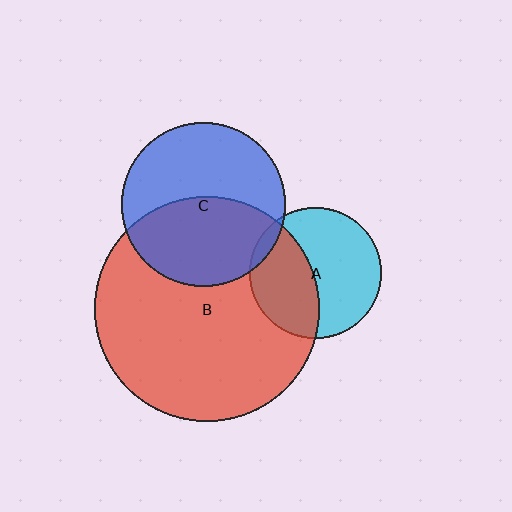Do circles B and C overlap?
Yes.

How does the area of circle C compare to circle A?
Approximately 1.5 times.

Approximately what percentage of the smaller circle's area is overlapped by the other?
Approximately 50%.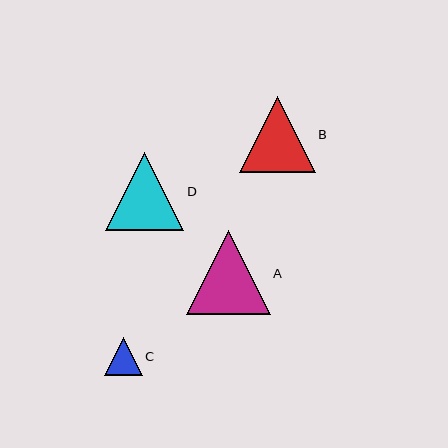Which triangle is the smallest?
Triangle C is the smallest with a size of approximately 38 pixels.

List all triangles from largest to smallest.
From largest to smallest: A, D, B, C.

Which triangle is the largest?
Triangle A is the largest with a size of approximately 83 pixels.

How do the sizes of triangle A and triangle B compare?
Triangle A and triangle B are approximately the same size.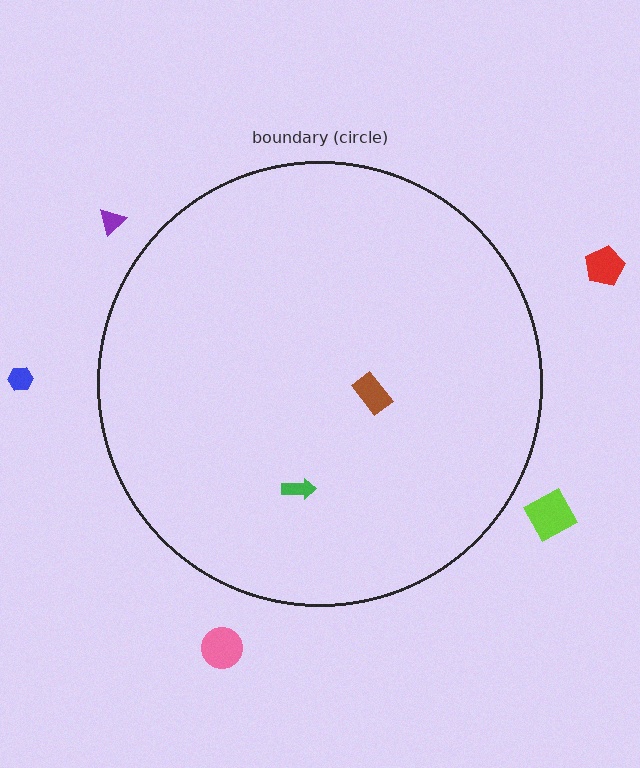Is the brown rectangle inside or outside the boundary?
Inside.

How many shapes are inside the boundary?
2 inside, 5 outside.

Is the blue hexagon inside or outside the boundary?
Outside.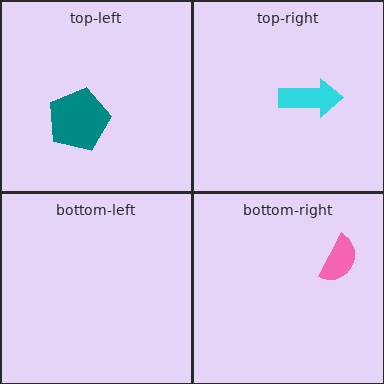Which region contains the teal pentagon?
The top-left region.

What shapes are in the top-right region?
The cyan arrow.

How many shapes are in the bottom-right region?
1.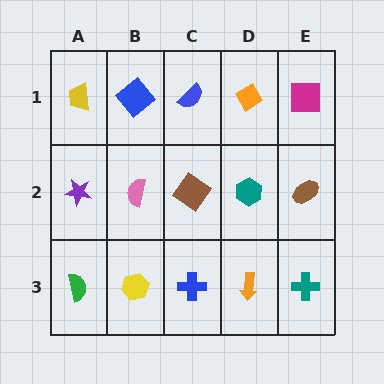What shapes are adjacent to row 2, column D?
An orange diamond (row 1, column D), an orange arrow (row 3, column D), a brown diamond (row 2, column C), a brown ellipse (row 2, column E).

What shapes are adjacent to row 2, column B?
A blue diamond (row 1, column B), a yellow hexagon (row 3, column B), a purple star (row 2, column A), a brown diamond (row 2, column C).